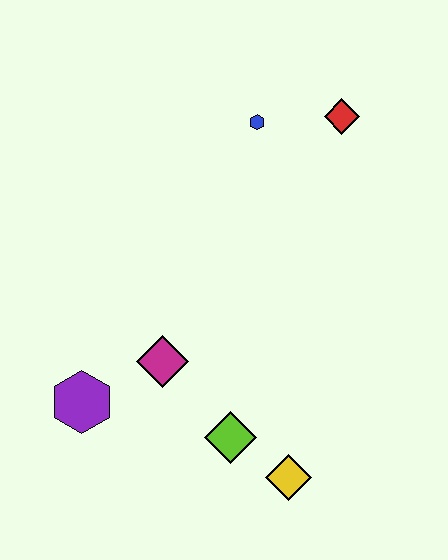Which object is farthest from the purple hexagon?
The red diamond is farthest from the purple hexagon.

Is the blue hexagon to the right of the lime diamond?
Yes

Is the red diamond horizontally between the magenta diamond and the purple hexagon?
No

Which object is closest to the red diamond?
The blue hexagon is closest to the red diamond.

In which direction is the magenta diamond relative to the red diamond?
The magenta diamond is below the red diamond.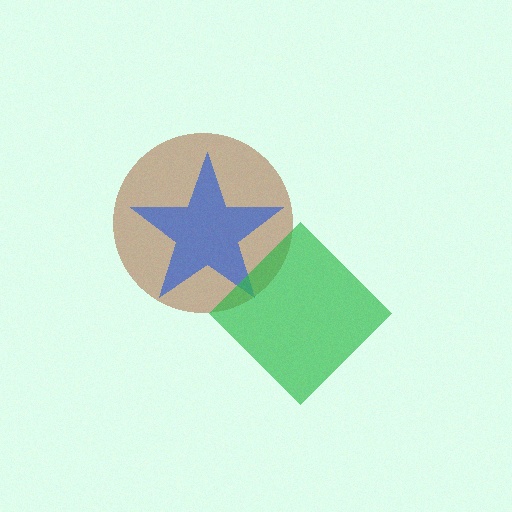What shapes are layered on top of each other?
The layered shapes are: a brown circle, a blue star, a green diamond.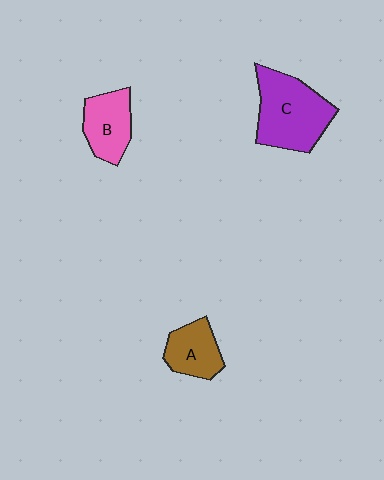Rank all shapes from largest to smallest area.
From largest to smallest: C (purple), B (pink), A (brown).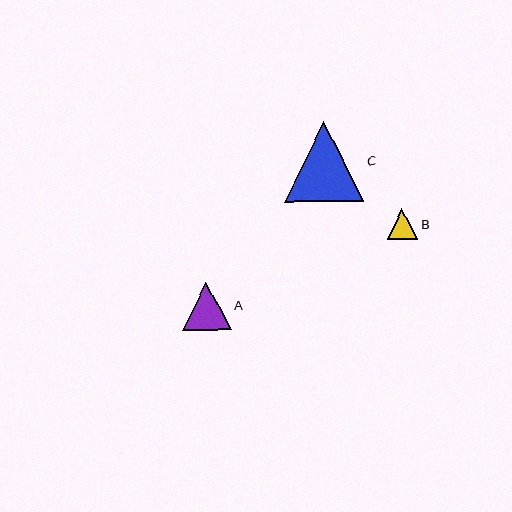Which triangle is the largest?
Triangle C is the largest with a size of approximately 80 pixels.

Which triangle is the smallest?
Triangle B is the smallest with a size of approximately 31 pixels.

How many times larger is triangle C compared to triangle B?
Triangle C is approximately 2.6 times the size of triangle B.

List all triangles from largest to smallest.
From largest to smallest: C, A, B.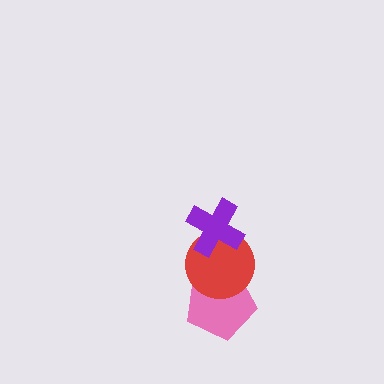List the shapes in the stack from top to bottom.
From top to bottom: the purple cross, the red circle, the pink pentagon.